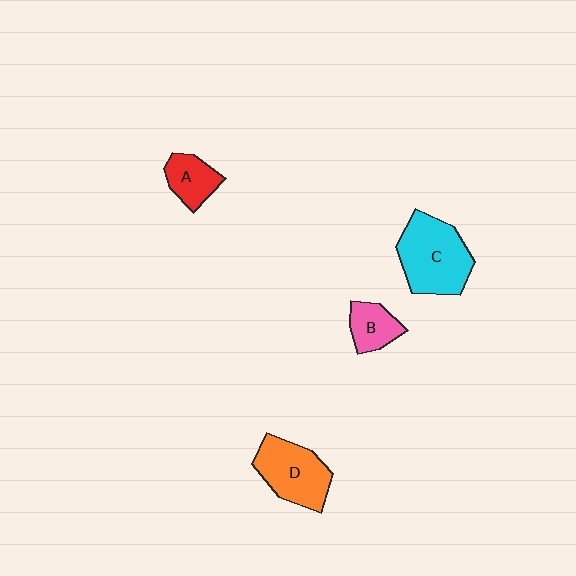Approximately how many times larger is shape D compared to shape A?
Approximately 1.8 times.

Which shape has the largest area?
Shape C (cyan).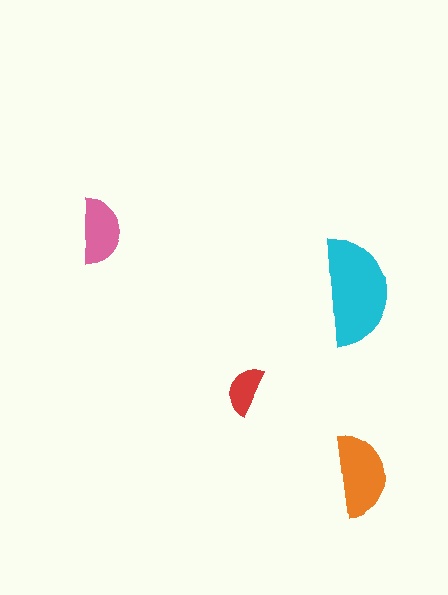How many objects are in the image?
There are 4 objects in the image.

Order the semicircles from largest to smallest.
the cyan one, the orange one, the pink one, the red one.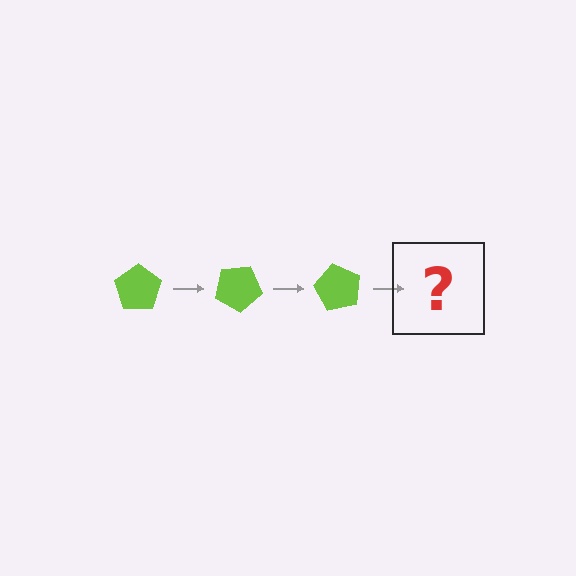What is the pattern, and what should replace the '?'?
The pattern is that the pentagon rotates 30 degrees each step. The '?' should be a lime pentagon rotated 90 degrees.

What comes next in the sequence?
The next element should be a lime pentagon rotated 90 degrees.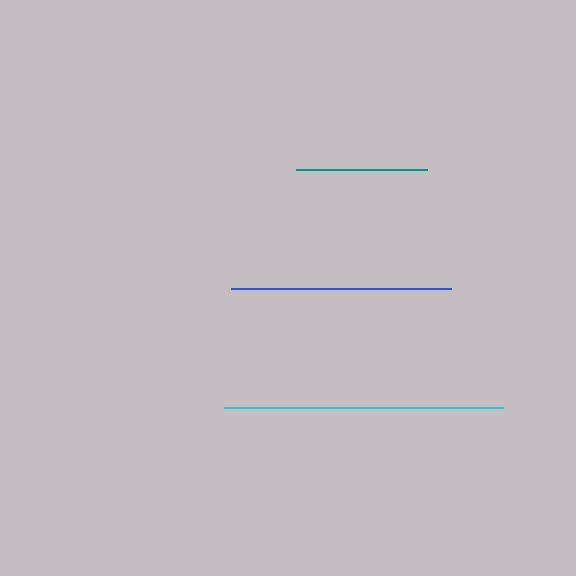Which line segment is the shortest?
The teal line is the shortest at approximately 132 pixels.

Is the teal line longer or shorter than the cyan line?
The cyan line is longer than the teal line.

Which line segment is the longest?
The cyan line is the longest at approximately 279 pixels.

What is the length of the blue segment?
The blue segment is approximately 220 pixels long.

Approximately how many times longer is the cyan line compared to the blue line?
The cyan line is approximately 1.3 times the length of the blue line.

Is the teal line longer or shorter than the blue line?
The blue line is longer than the teal line.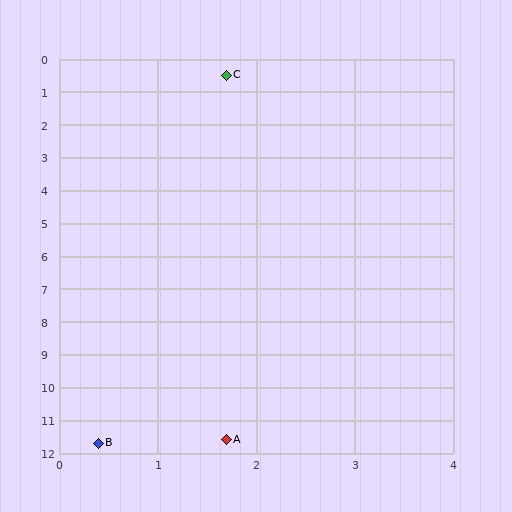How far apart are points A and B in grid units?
Points A and B are about 1.3 grid units apart.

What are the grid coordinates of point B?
Point B is at approximately (0.4, 11.7).